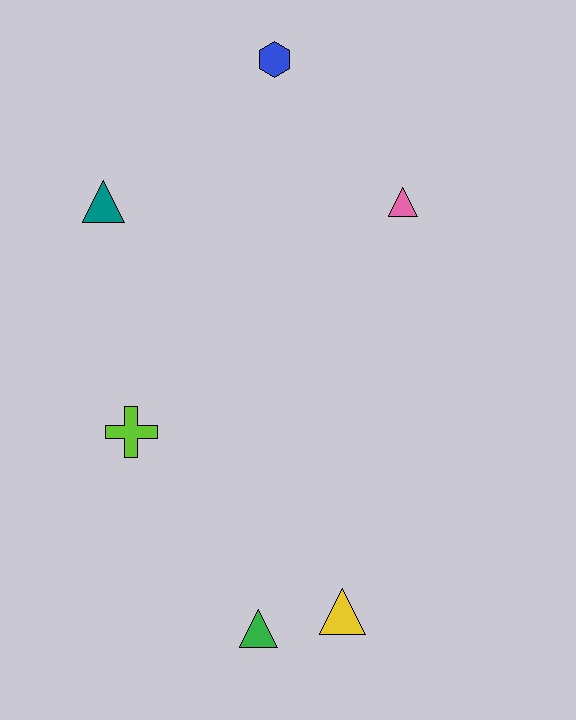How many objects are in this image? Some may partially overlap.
There are 6 objects.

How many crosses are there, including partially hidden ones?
There is 1 cross.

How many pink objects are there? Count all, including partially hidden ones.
There is 1 pink object.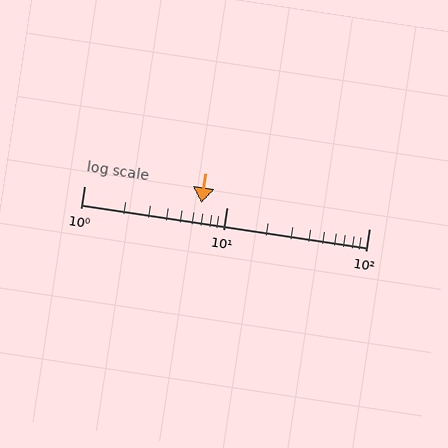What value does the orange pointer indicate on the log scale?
The pointer indicates approximately 6.7.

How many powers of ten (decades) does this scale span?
The scale spans 2 decades, from 1 to 100.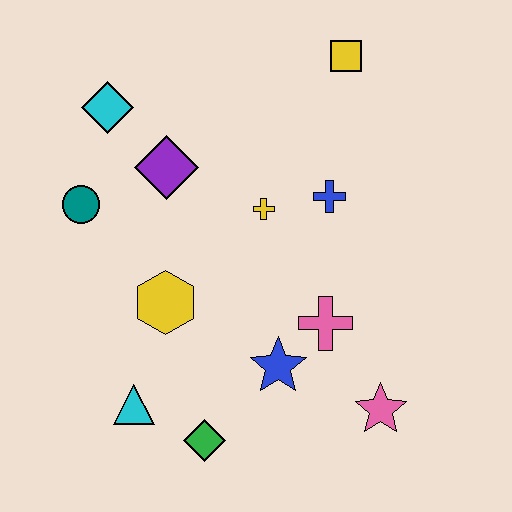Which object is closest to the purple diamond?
The cyan diamond is closest to the purple diamond.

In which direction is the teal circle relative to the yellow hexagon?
The teal circle is above the yellow hexagon.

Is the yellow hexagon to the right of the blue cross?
No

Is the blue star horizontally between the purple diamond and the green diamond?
No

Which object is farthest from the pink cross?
The cyan diamond is farthest from the pink cross.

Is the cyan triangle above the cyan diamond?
No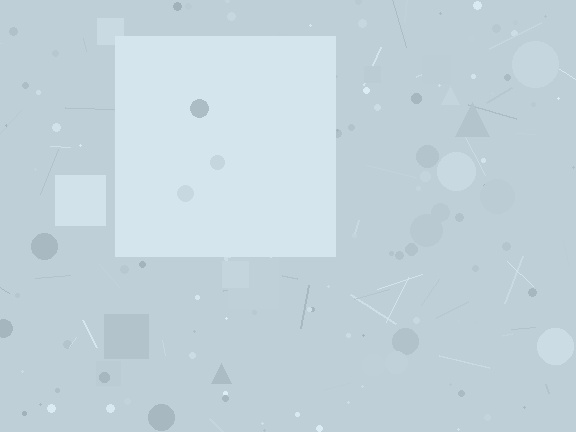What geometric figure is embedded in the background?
A square is embedded in the background.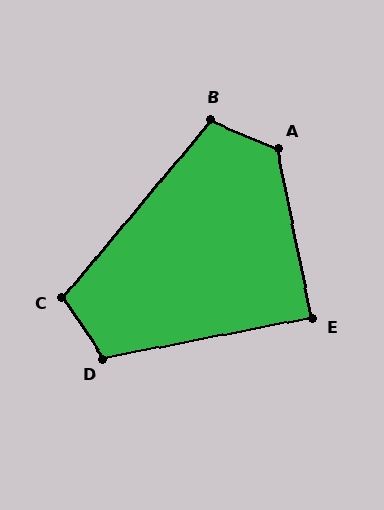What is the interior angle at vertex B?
Approximately 106 degrees (obtuse).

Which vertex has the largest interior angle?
A, at approximately 125 degrees.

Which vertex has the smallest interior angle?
E, at approximately 89 degrees.